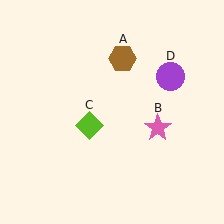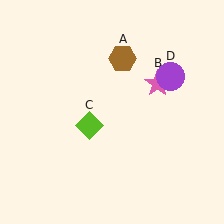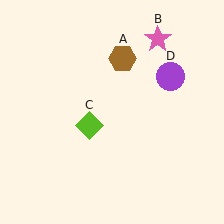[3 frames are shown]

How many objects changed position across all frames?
1 object changed position: pink star (object B).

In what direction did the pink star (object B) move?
The pink star (object B) moved up.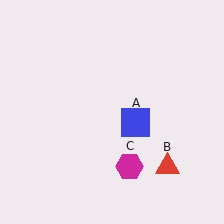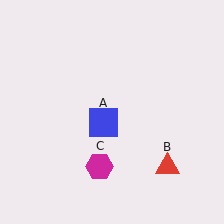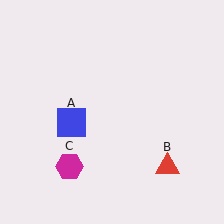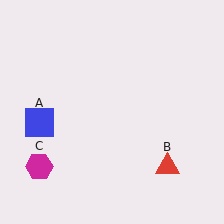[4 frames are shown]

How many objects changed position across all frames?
2 objects changed position: blue square (object A), magenta hexagon (object C).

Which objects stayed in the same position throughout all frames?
Red triangle (object B) remained stationary.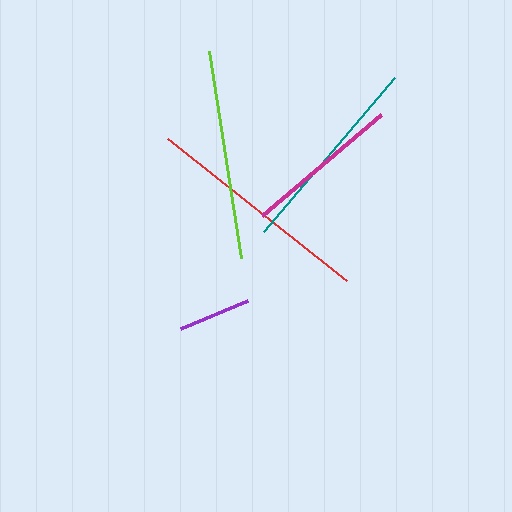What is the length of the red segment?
The red segment is approximately 228 pixels long.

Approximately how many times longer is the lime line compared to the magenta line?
The lime line is approximately 1.3 times the length of the magenta line.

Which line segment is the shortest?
The purple line is the shortest at approximately 72 pixels.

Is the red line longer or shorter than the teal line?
The red line is longer than the teal line.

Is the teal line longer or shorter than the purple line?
The teal line is longer than the purple line.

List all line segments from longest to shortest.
From longest to shortest: red, lime, teal, magenta, purple.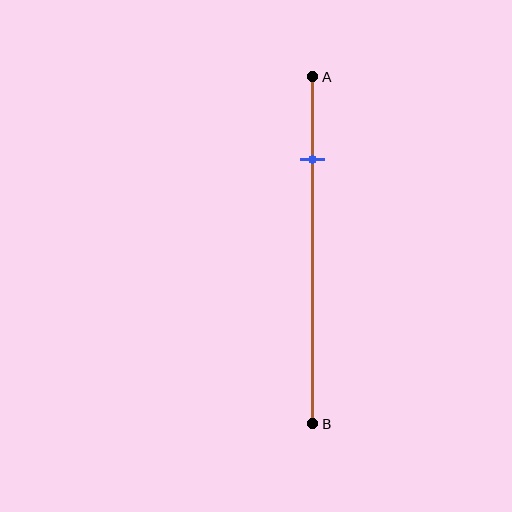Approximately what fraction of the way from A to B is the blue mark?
The blue mark is approximately 25% of the way from A to B.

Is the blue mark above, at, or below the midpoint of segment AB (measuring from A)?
The blue mark is above the midpoint of segment AB.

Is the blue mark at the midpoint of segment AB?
No, the mark is at about 25% from A, not at the 50% midpoint.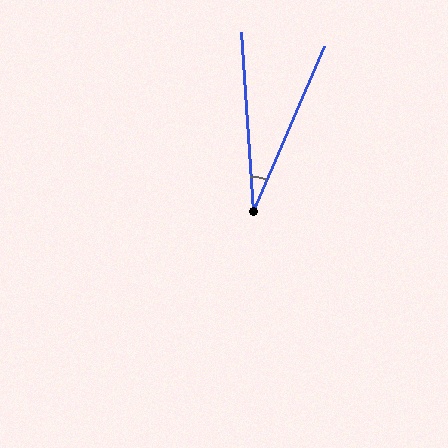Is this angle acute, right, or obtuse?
It is acute.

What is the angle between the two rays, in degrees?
Approximately 27 degrees.